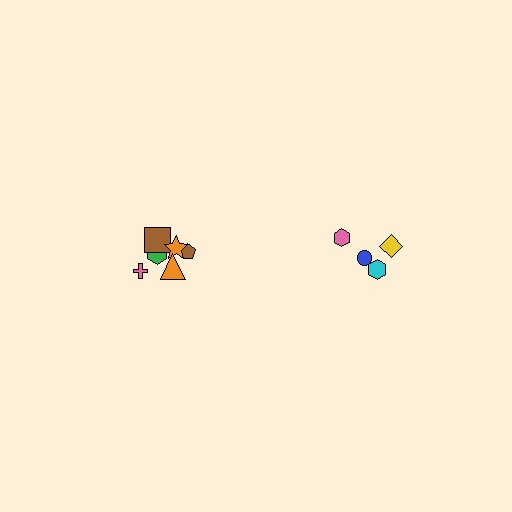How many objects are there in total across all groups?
There are 10 objects.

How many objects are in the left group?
There are 6 objects.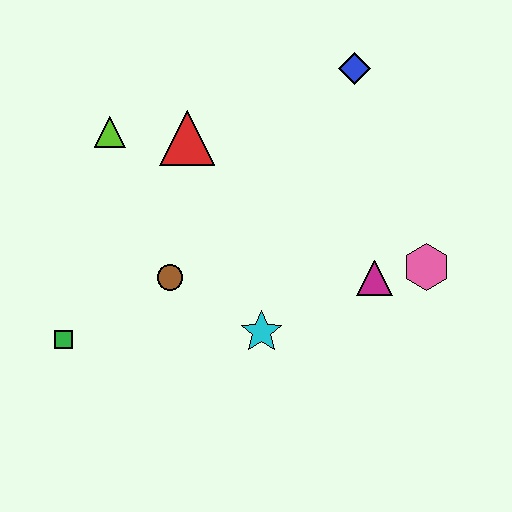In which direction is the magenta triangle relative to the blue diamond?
The magenta triangle is below the blue diamond.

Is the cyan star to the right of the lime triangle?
Yes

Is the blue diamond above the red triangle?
Yes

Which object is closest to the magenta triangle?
The pink hexagon is closest to the magenta triangle.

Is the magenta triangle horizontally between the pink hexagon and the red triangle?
Yes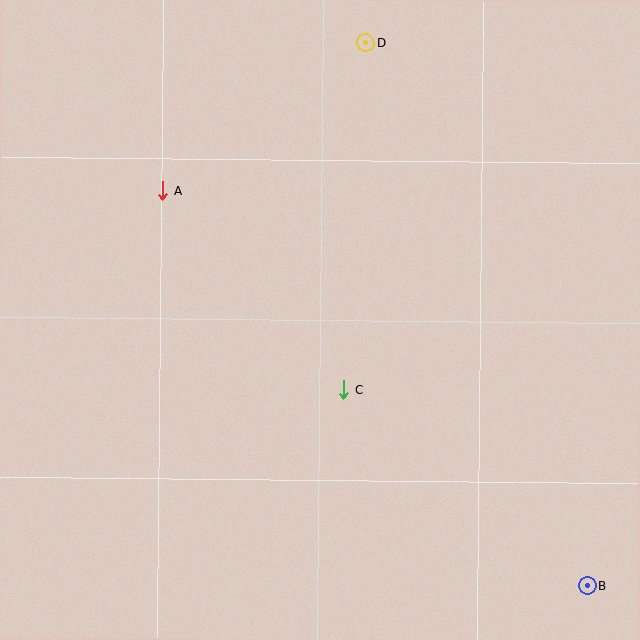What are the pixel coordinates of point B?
Point B is at (588, 586).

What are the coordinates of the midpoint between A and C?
The midpoint between A and C is at (254, 290).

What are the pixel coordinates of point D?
Point D is at (366, 43).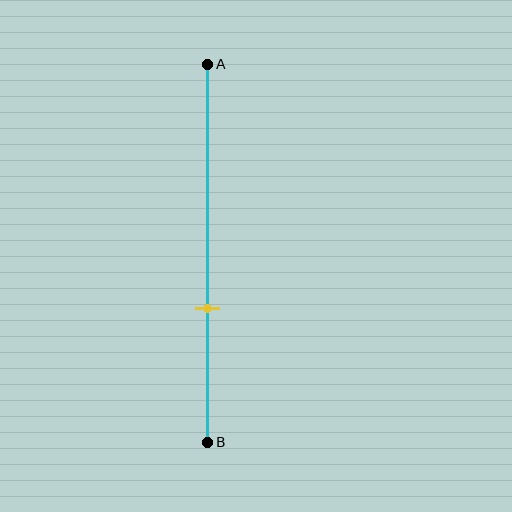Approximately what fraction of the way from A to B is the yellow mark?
The yellow mark is approximately 65% of the way from A to B.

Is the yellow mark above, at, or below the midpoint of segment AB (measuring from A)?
The yellow mark is below the midpoint of segment AB.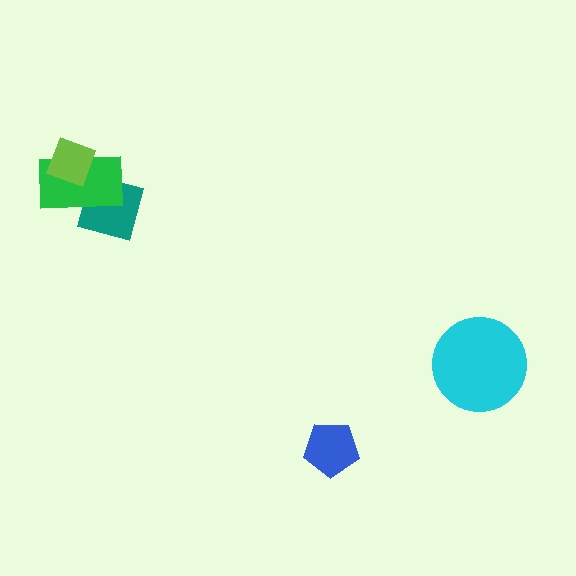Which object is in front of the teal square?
The green rectangle is in front of the teal square.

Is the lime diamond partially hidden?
No, no other shape covers it.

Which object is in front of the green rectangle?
The lime diamond is in front of the green rectangle.